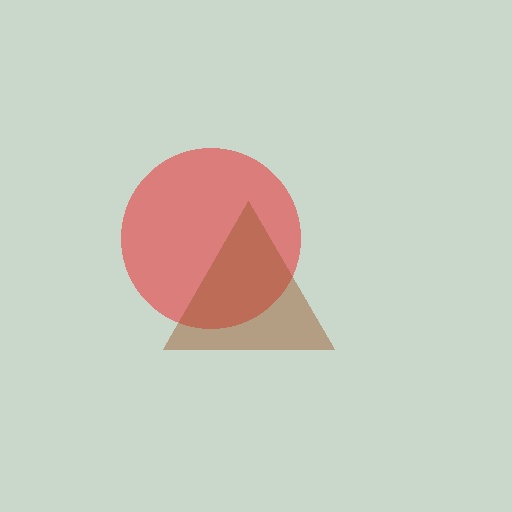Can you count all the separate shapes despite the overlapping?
Yes, there are 2 separate shapes.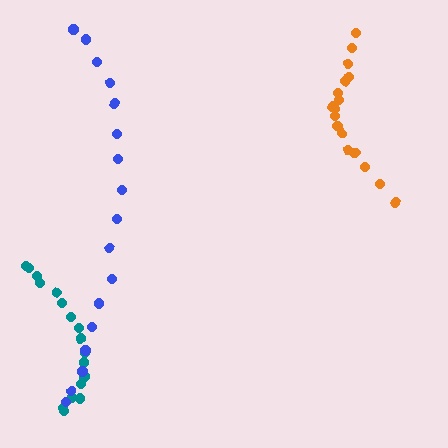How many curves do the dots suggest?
There are 3 distinct paths.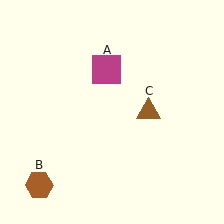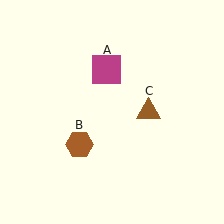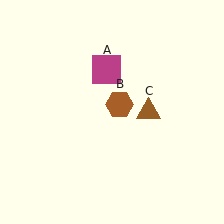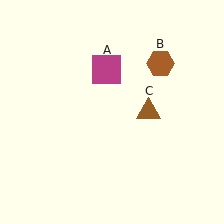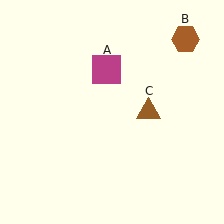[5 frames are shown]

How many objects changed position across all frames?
1 object changed position: brown hexagon (object B).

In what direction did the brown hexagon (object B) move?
The brown hexagon (object B) moved up and to the right.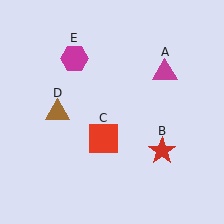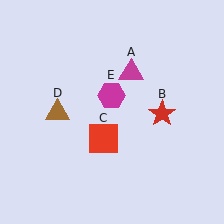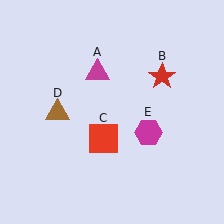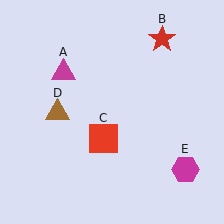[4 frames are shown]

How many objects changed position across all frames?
3 objects changed position: magenta triangle (object A), red star (object B), magenta hexagon (object E).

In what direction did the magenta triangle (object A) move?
The magenta triangle (object A) moved left.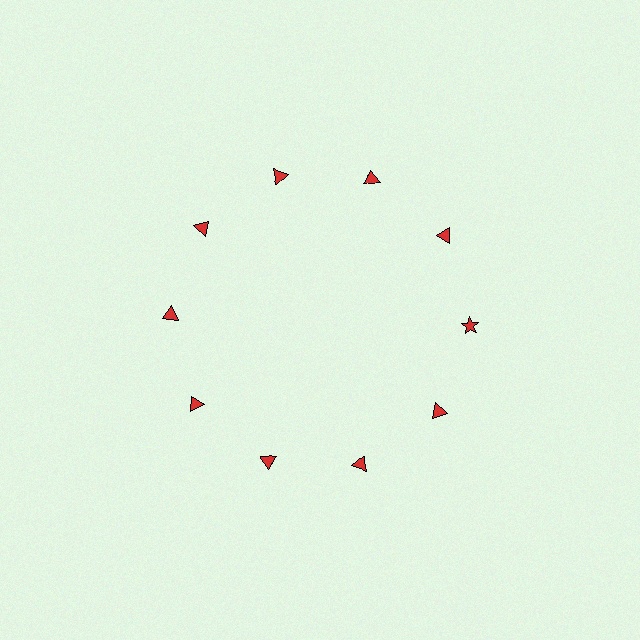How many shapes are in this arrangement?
There are 10 shapes arranged in a ring pattern.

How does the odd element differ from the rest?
It has a different shape: star instead of triangle.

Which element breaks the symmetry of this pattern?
The red star at roughly the 3 o'clock position breaks the symmetry. All other shapes are red triangles.